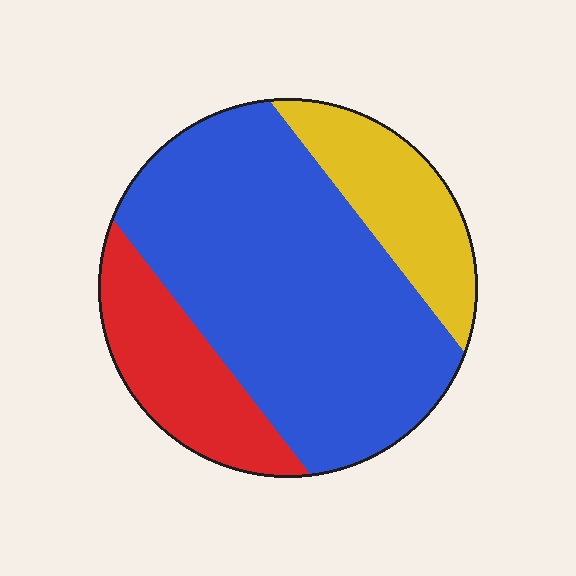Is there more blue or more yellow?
Blue.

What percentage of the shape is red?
Red covers 19% of the shape.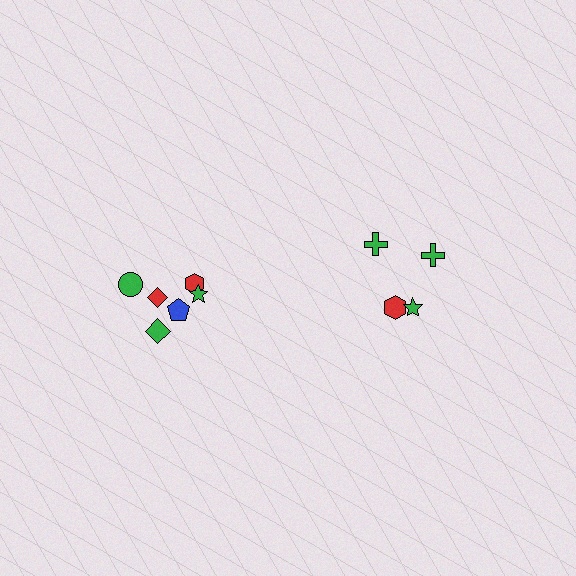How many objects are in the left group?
There are 6 objects.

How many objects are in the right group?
There are 4 objects.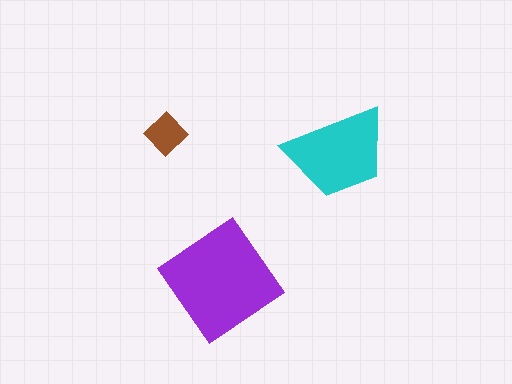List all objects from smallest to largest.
The brown diamond, the cyan trapezoid, the purple diamond.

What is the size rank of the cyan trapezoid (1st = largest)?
2nd.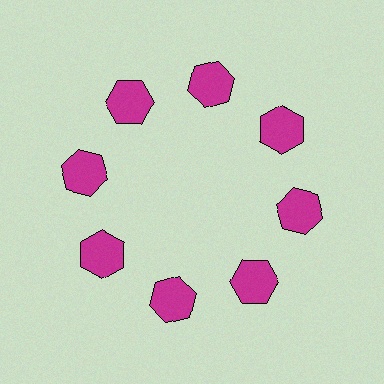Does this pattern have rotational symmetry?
Yes, this pattern has 8-fold rotational symmetry. It looks the same after rotating 45 degrees around the center.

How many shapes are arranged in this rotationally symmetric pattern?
There are 8 shapes, arranged in 8 groups of 1.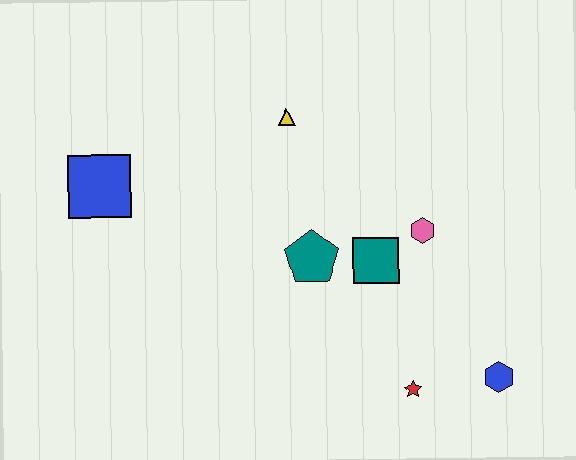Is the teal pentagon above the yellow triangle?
No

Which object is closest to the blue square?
The yellow triangle is closest to the blue square.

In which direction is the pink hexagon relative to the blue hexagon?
The pink hexagon is above the blue hexagon.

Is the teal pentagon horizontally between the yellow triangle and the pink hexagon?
Yes